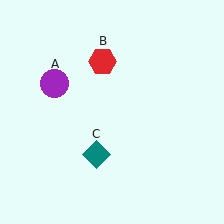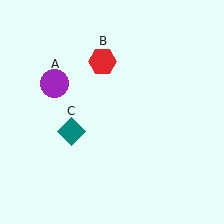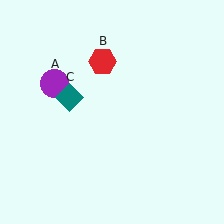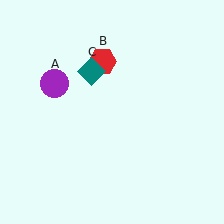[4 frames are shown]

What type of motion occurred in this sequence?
The teal diamond (object C) rotated clockwise around the center of the scene.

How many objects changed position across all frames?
1 object changed position: teal diamond (object C).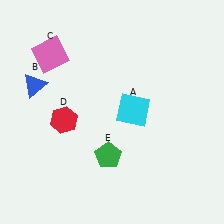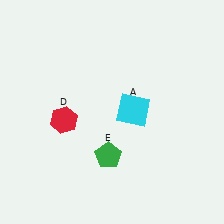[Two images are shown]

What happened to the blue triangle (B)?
The blue triangle (B) was removed in Image 2. It was in the top-left area of Image 1.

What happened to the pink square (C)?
The pink square (C) was removed in Image 2. It was in the top-left area of Image 1.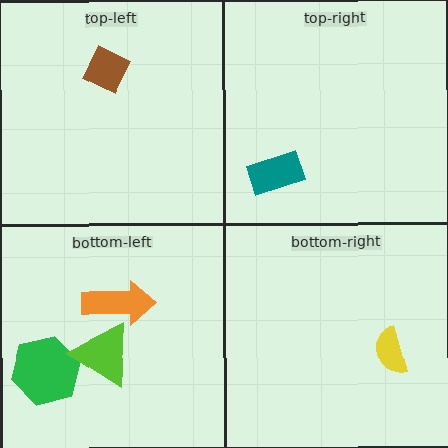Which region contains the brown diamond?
The top-left region.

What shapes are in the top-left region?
The brown diamond.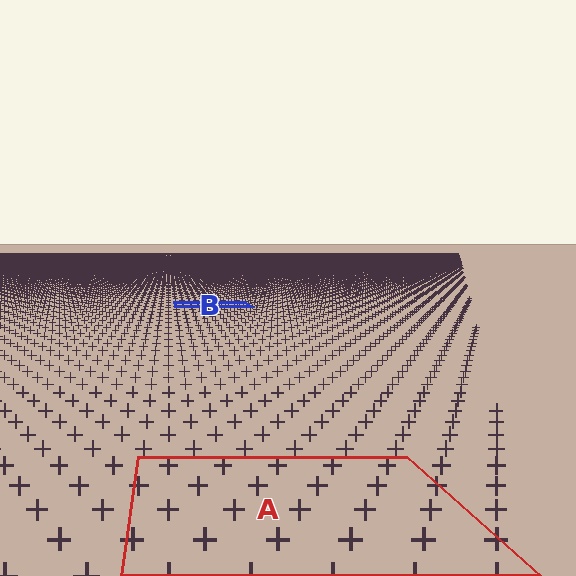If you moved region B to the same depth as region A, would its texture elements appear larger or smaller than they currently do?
They would appear larger. At a closer depth, the same texture elements are projected at a bigger on-screen size.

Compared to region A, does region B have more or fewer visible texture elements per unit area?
Region B has more texture elements per unit area — they are packed more densely because it is farther away.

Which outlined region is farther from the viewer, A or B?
Region B is farther from the viewer — the texture elements inside it appear smaller and more densely packed.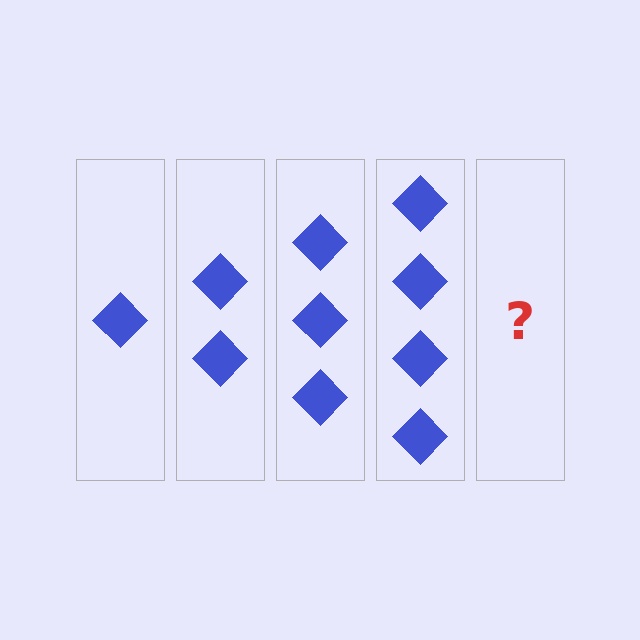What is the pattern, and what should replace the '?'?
The pattern is that each step adds one more diamond. The '?' should be 5 diamonds.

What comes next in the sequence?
The next element should be 5 diamonds.